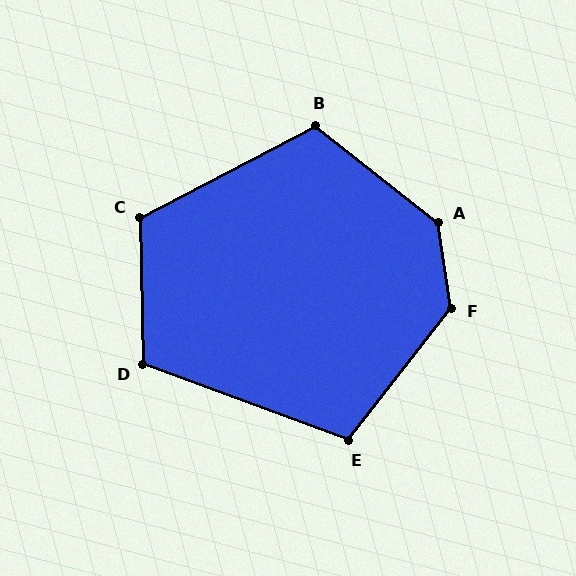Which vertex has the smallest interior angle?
E, at approximately 108 degrees.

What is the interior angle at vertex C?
Approximately 116 degrees (obtuse).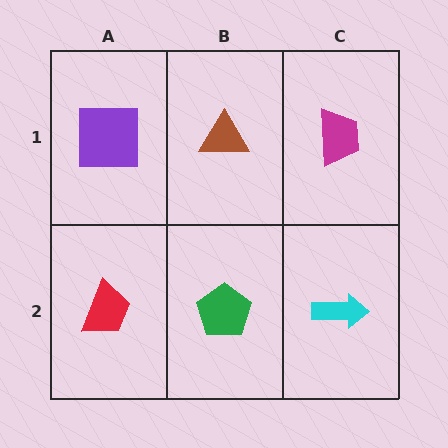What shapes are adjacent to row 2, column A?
A purple square (row 1, column A), a green pentagon (row 2, column B).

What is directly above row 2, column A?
A purple square.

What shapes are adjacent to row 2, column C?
A magenta trapezoid (row 1, column C), a green pentagon (row 2, column B).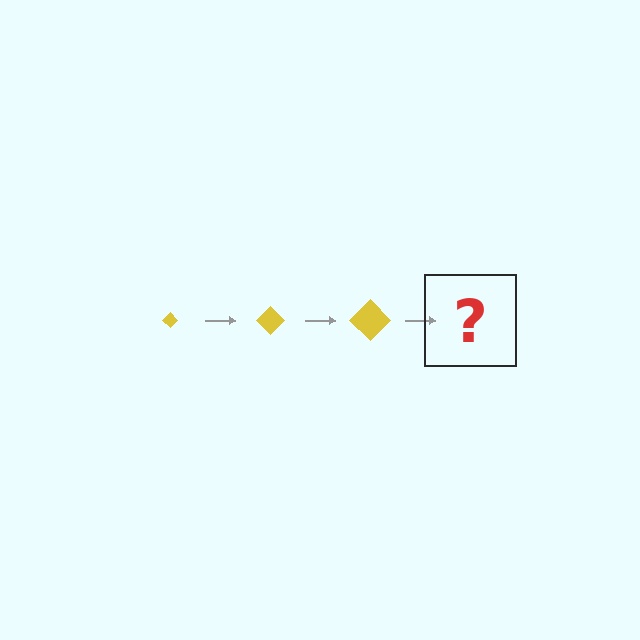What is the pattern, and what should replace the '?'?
The pattern is that the diamond gets progressively larger each step. The '?' should be a yellow diamond, larger than the previous one.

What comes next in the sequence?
The next element should be a yellow diamond, larger than the previous one.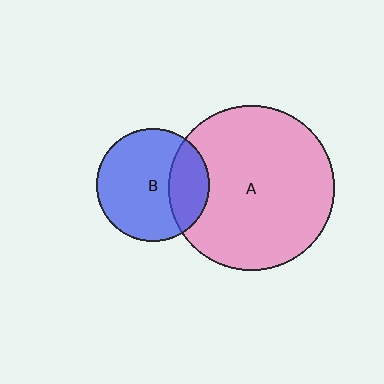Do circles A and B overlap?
Yes.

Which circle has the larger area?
Circle A (pink).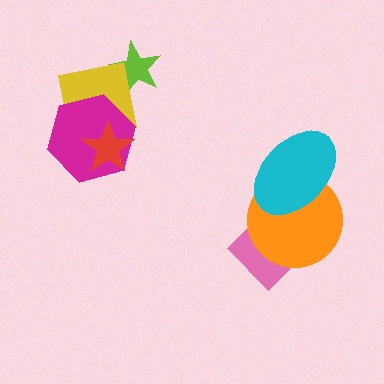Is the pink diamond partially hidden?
Yes, it is partially covered by another shape.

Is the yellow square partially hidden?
Yes, it is partially covered by another shape.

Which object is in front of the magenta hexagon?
The red star is in front of the magenta hexagon.